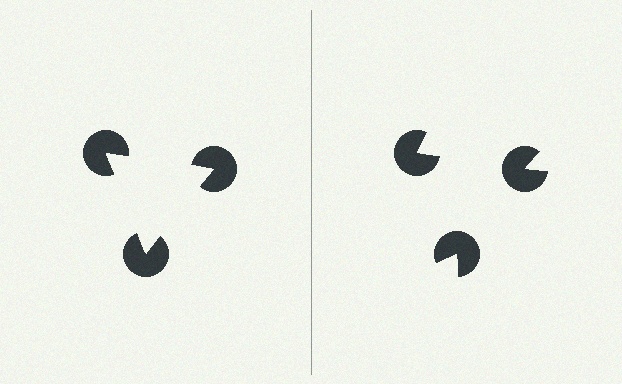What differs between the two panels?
The pac-man discs are positioned identically on both sides; only the wedge orientations differ. On the left they align to a triangle; on the right they are misaligned.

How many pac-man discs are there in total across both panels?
6 — 3 on each side.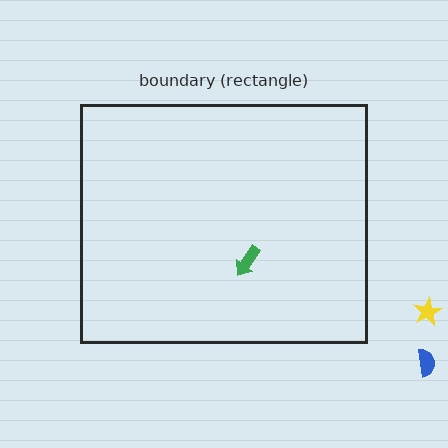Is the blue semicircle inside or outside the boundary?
Outside.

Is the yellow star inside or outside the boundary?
Outside.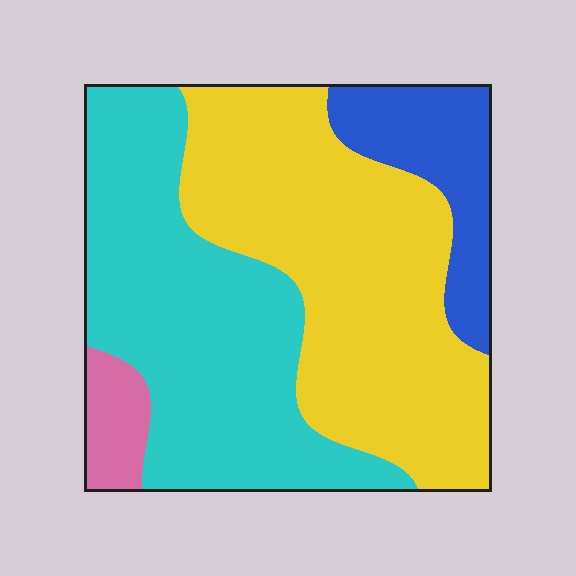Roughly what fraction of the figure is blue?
Blue covers 13% of the figure.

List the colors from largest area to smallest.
From largest to smallest: yellow, cyan, blue, pink.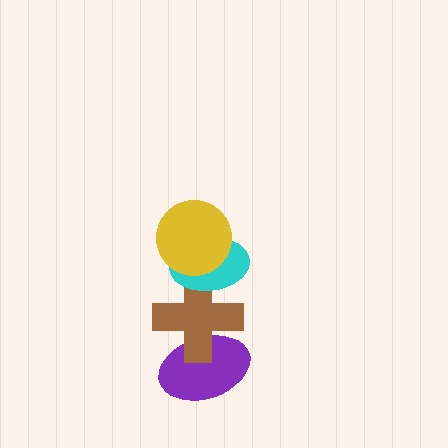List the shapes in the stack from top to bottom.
From top to bottom: the yellow circle, the cyan ellipse, the brown cross, the purple ellipse.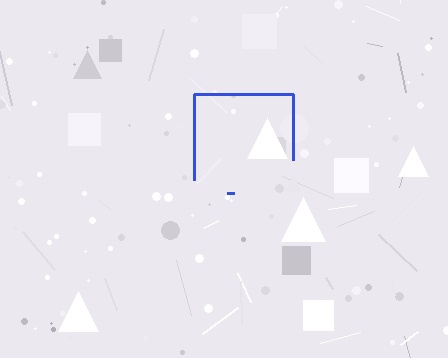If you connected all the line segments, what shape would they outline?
They would outline a square.